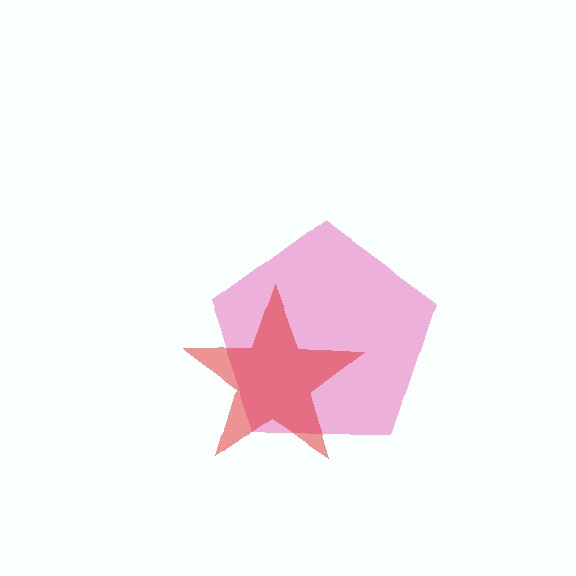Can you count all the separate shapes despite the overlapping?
Yes, there are 2 separate shapes.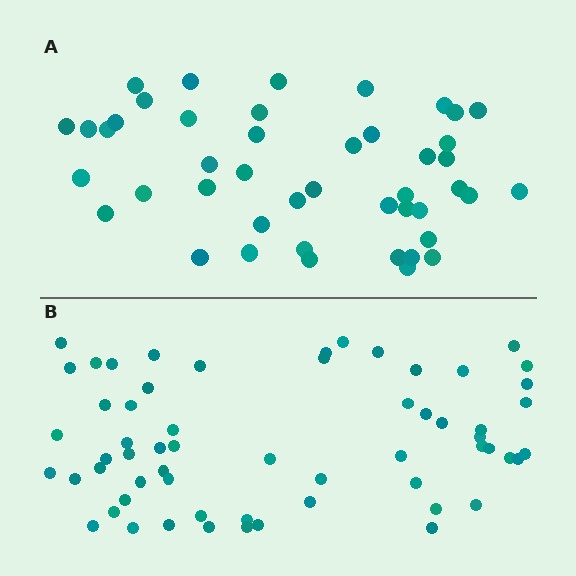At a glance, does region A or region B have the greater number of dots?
Region B (the bottom region) has more dots.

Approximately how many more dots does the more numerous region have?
Region B has approximately 15 more dots than region A.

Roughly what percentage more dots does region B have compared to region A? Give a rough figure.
About 35% more.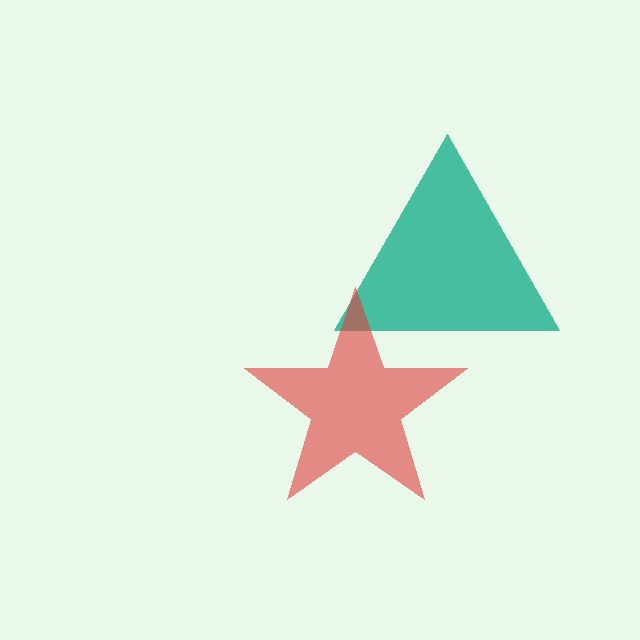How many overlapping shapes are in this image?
There are 2 overlapping shapes in the image.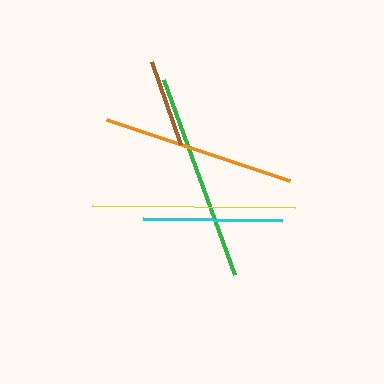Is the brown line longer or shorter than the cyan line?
The cyan line is longer than the brown line.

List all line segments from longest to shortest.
From longest to shortest: green, yellow, orange, cyan, brown.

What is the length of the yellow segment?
The yellow segment is approximately 203 pixels long.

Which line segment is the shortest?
The brown line is the shortest at approximately 88 pixels.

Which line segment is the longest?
The green line is the longest at approximately 207 pixels.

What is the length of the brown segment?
The brown segment is approximately 88 pixels long.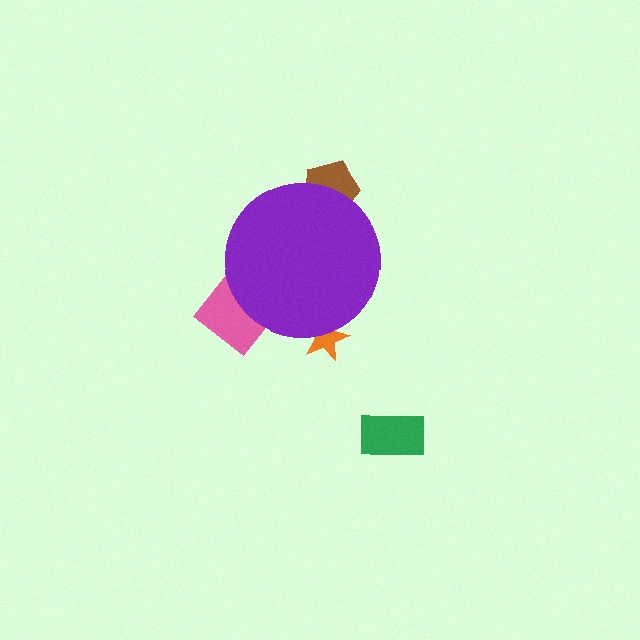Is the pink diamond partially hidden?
Yes, the pink diamond is partially hidden behind the purple circle.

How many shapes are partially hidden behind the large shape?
3 shapes are partially hidden.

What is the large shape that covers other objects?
A purple circle.